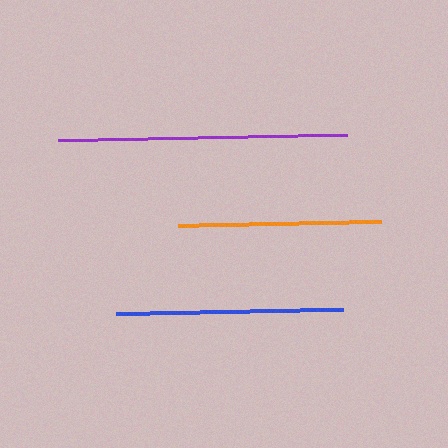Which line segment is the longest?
The purple line is the longest at approximately 290 pixels.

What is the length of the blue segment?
The blue segment is approximately 227 pixels long.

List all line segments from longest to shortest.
From longest to shortest: purple, blue, orange.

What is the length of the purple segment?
The purple segment is approximately 290 pixels long.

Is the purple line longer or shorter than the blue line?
The purple line is longer than the blue line.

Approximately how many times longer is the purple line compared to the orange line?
The purple line is approximately 1.4 times the length of the orange line.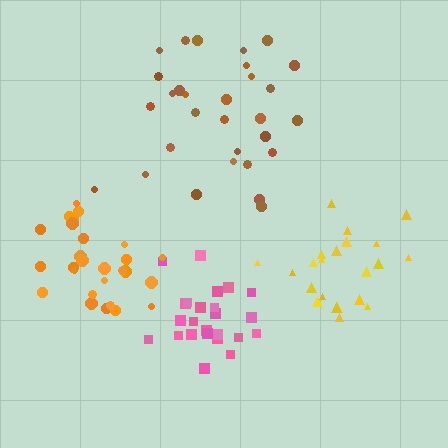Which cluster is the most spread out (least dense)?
Brown.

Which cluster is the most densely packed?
Pink.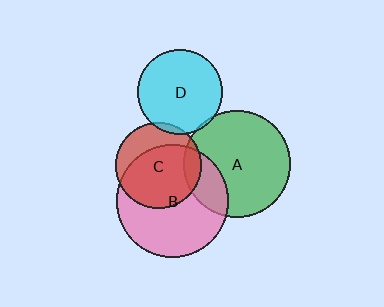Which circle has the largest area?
Circle B (pink).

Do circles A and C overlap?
Yes.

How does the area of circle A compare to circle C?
Approximately 1.6 times.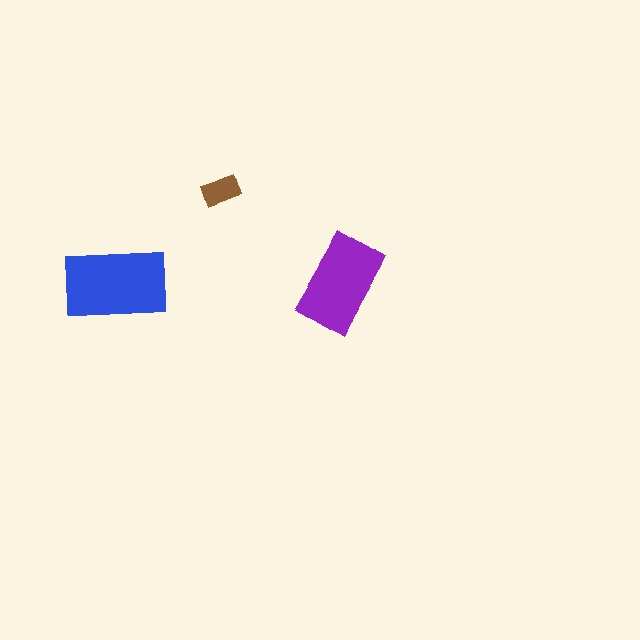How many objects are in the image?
There are 3 objects in the image.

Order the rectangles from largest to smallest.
the blue one, the purple one, the brown one.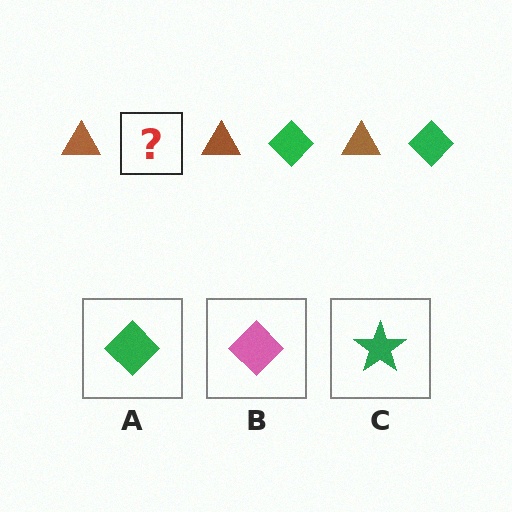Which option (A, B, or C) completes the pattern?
A.